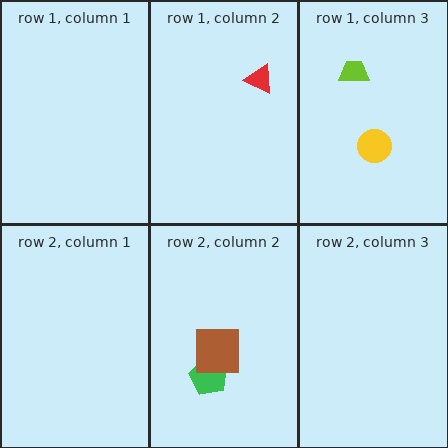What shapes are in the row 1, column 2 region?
The red triangle.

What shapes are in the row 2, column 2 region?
The green pentagon, the brown square.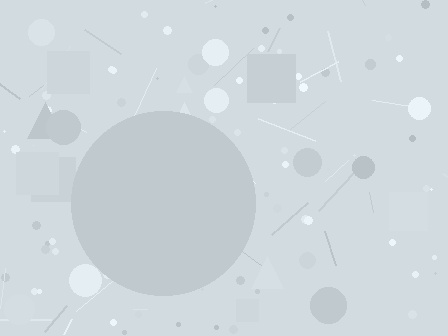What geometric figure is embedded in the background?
A circle is embedded in the background.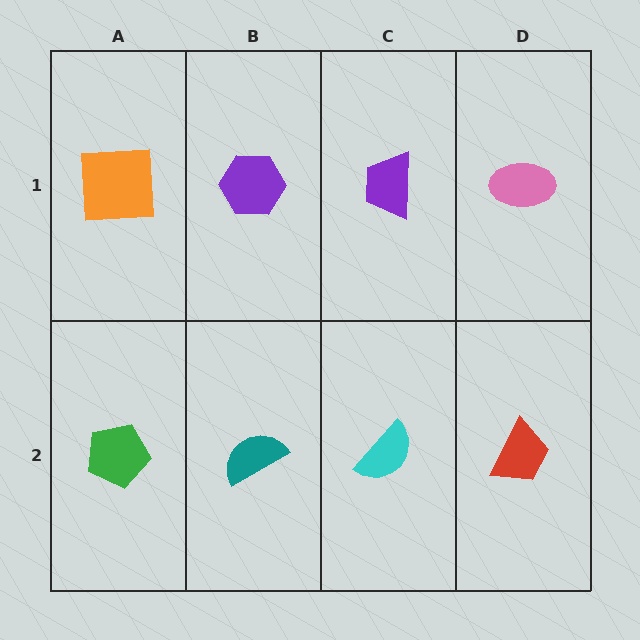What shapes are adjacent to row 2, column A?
An orange square (row 1, column A), a teal semicircle (row 2, column B).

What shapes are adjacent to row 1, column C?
A cyan semicircle (row 2, column C), a purple hexagon (row 1, column B), a pink ellipse (row 1, column D).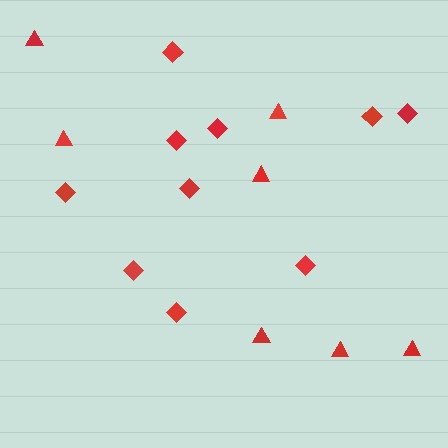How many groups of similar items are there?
There are 2 groups: one group of triangles (7) and one group of diamonds (10).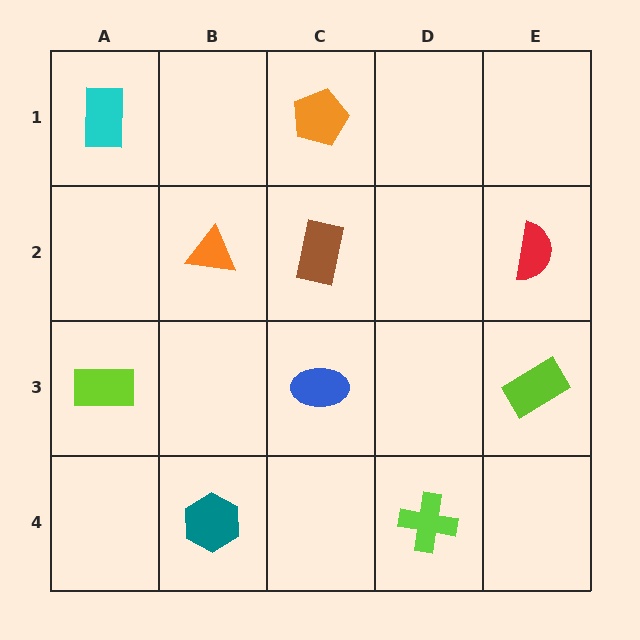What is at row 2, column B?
An orange triangle.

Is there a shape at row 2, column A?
No, that cell is empty.